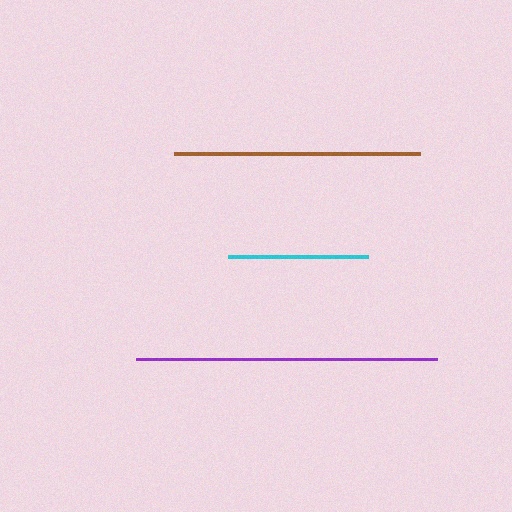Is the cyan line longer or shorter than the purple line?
The purple line is longer than the cyan line.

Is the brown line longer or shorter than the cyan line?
The brown line is longer than the cyan line.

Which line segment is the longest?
The purple line is the longest at approximately 301 pixels.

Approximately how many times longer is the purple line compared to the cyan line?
The purple line is approximately 2.1 times the length of the cyan line.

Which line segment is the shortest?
The cyan line is the shortest at approximately 140 pixels.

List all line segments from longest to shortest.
From longest to shortest: purple, brown, cyan.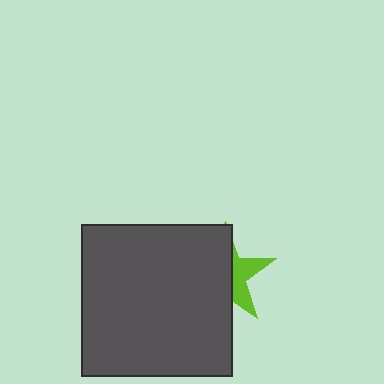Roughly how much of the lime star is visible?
A small part of it is visible (roughly 34%).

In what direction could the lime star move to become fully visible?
The lime star could move right. That would shift it out from behind the dark gray square entirely.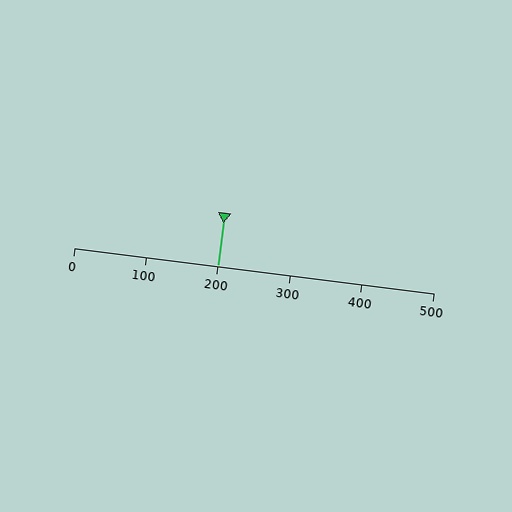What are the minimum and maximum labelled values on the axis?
The axis runs from 0 to 500.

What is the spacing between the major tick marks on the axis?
The major ticks are spaced 100 apart.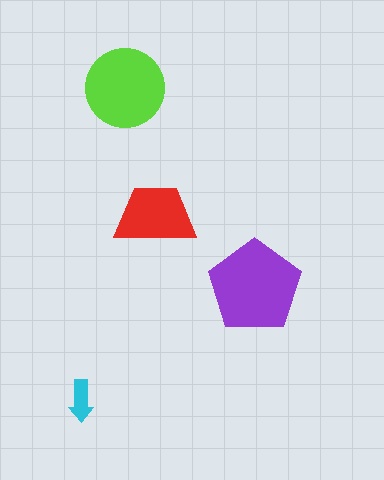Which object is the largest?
The purple pentagon.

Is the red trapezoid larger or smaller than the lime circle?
Smaller.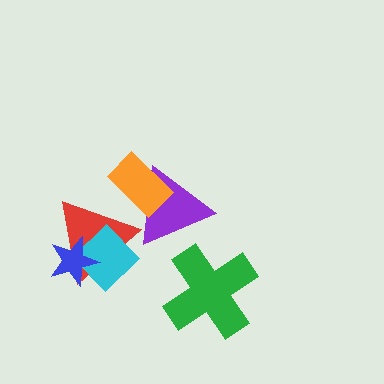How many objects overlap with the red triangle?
3 objects overlap with the red triangle.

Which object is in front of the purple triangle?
The orange rectangle is in front of the purple triangle.